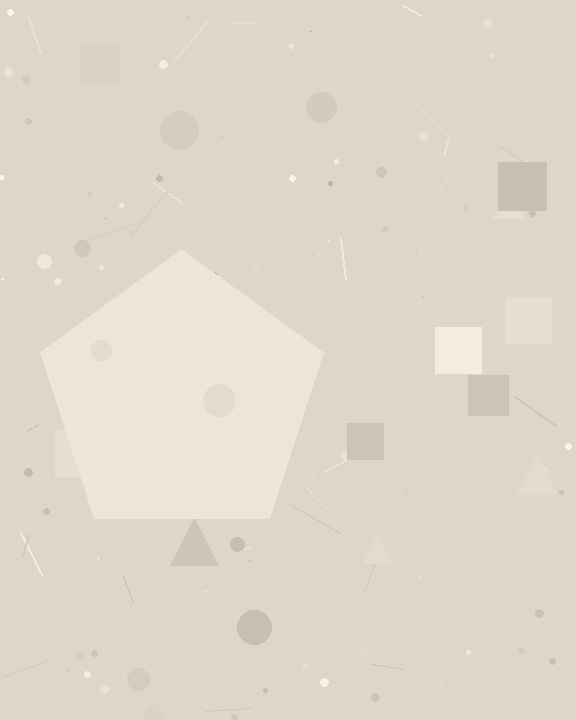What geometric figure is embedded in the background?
A pentagon is embedded in the background.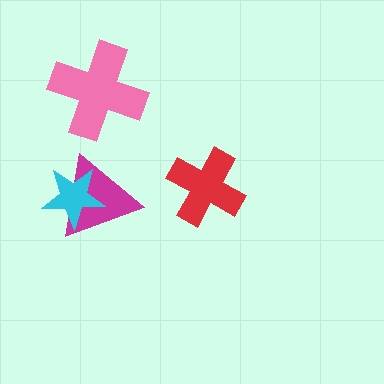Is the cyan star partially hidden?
No, no other shape covers it.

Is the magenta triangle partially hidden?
Yes, it is partially covered by another shape.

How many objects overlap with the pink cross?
0 objects overlap with the pink cross.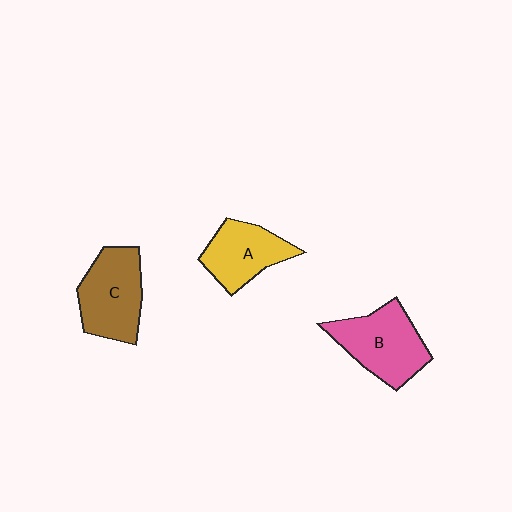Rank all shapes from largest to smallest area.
From largest to smallest: B (pink), C (brown), A (yellow).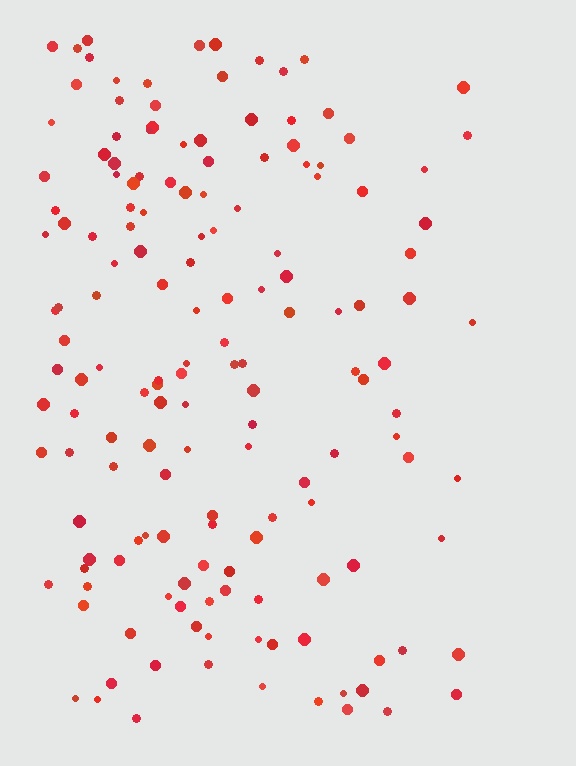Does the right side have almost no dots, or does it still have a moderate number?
Still a moderate number, just noticeably fewer than the left.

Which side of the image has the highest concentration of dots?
The left.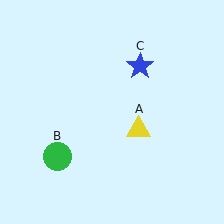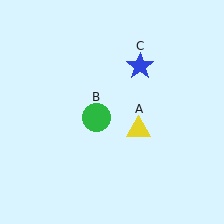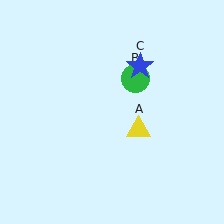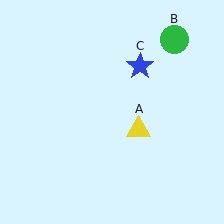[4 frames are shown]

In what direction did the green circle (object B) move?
The green circle (object B) moved up and to the right.